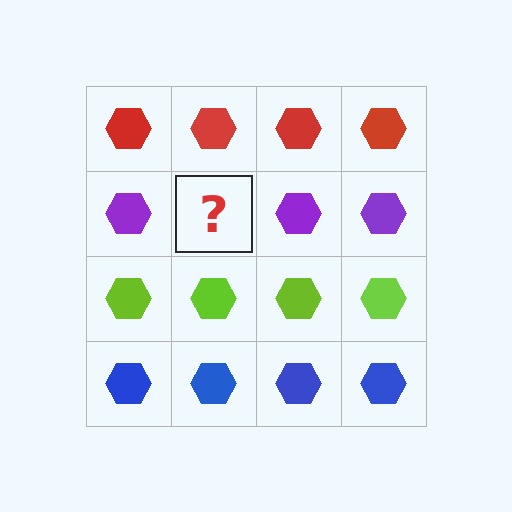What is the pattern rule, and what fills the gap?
The rule is that each row has a consistent color. The gap should be filled with a purple hexagon.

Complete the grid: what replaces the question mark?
The question mark should be replaced with a purple hexagon.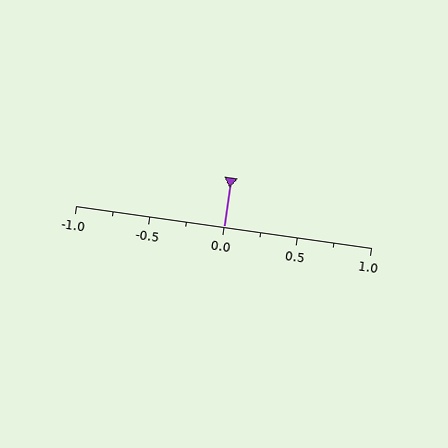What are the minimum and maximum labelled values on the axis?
The axis runs from -1.0 to 1.0.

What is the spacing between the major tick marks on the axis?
The major ticks are spaced 0.5 apart.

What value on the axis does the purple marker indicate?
The marker indicates approximately 0.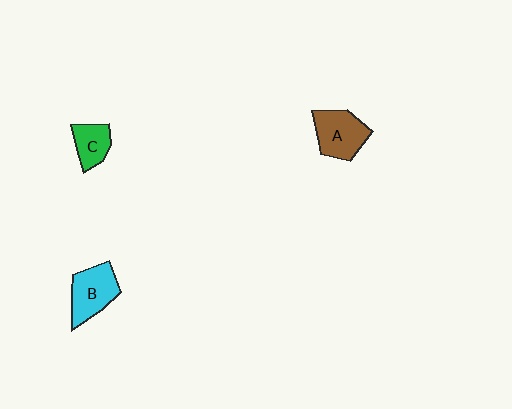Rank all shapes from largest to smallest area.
From largest to smallest: A (brown), B (cyan), C (green).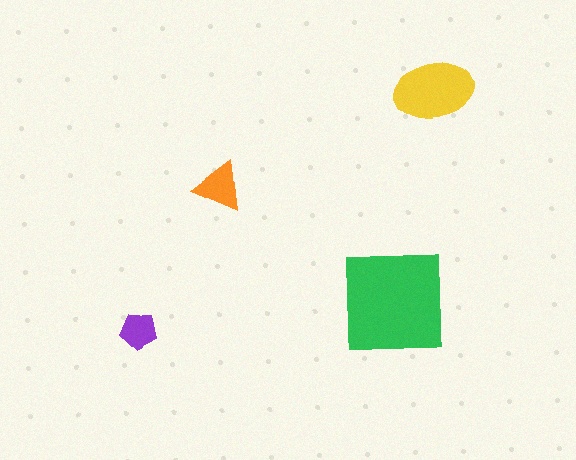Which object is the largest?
The green square.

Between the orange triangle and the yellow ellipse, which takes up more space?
The yellow ellipse.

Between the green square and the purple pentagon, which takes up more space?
The green square.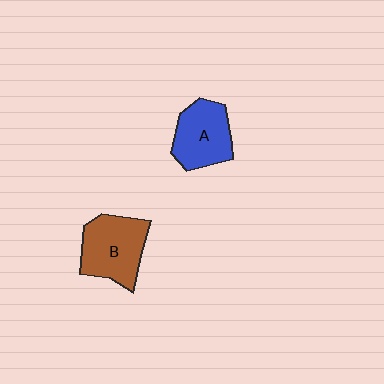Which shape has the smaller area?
Shape A (blue).